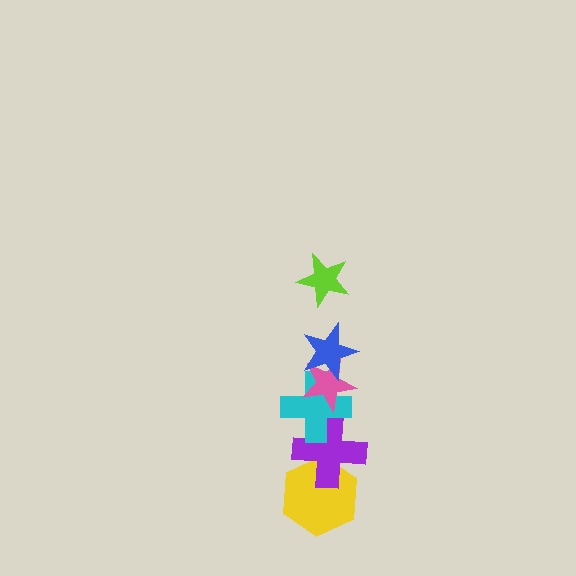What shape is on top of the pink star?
The blue star is on top of the pink star.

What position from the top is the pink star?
The pink star is 3rd from the top.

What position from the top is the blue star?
The blue star is 2nd from the top.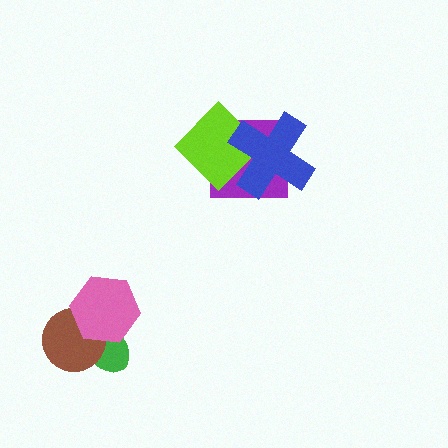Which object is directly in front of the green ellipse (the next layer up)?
The brown circle is directly in front of the green ellipse.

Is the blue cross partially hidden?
No, no other shape covers it.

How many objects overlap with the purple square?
2 objects overlap with the purple square.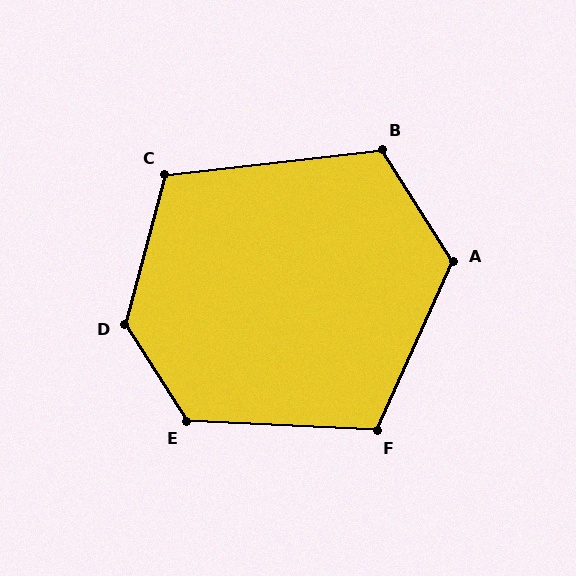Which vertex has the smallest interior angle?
C, at approximately 112 degrees.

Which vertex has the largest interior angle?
D, at approximately 132 degrees.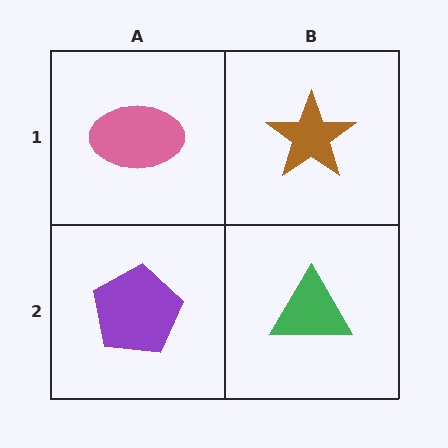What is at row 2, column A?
A purple pentagon.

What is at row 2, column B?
A green triangle.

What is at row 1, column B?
A brown star.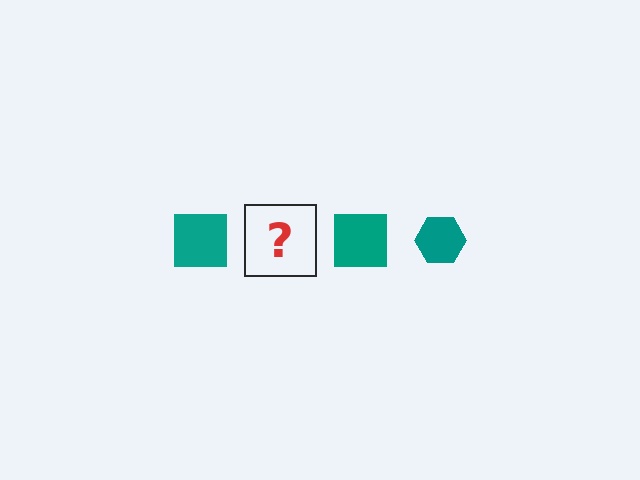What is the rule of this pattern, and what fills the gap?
The rule is that the pattern cycles through square, hexagon shapes in teal. The gap should be filled with a teal hexagon.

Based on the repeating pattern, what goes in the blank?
The blank should be a teal hexagon.